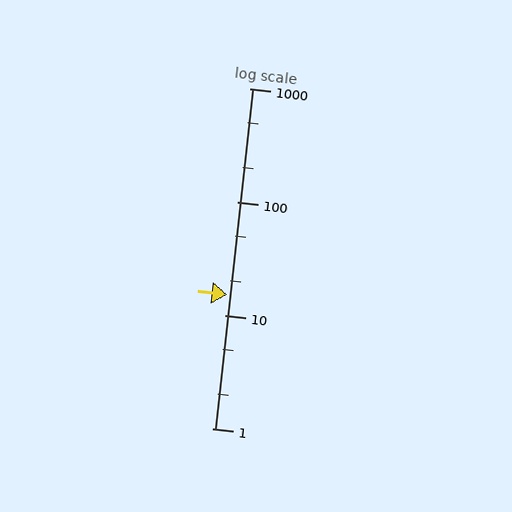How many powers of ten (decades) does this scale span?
The scale spans 3 decades, from 1 to 1000.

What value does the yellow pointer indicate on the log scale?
The pointer indicates approximately 15.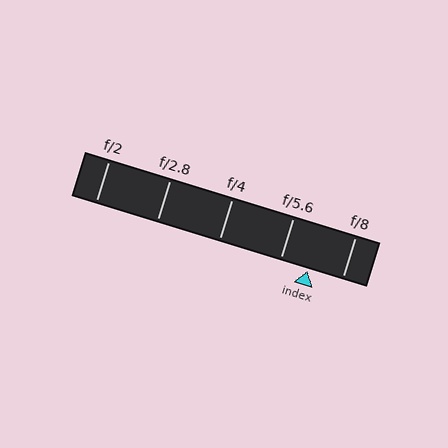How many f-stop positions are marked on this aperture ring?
There are 5 f-stop positions marked.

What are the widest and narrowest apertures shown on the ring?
The widest aperture shown is f/2 and the narrowest is f/8.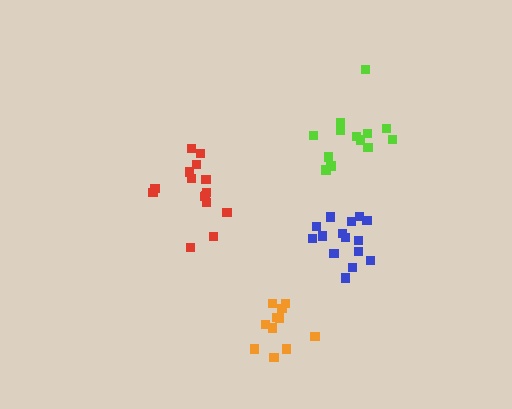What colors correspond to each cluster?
The clusters are colored: red, blue, lime, orange.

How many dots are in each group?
Group 1: 15 dots, Group 2: 15 dots, Group 3: 13 dots, Group 4: 11 dots (54 total).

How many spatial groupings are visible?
There are 4 spatial groupings.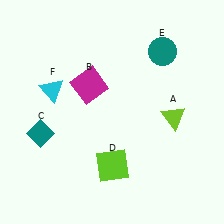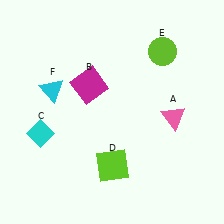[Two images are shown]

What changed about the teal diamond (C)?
In Image 1, C is teal. In Image 2, it changed to cyan.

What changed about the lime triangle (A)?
In Image 1, A is lime. In Image 2, it changed to pink.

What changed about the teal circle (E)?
In Image 1, E is teal. In Image 2, it changed to lime.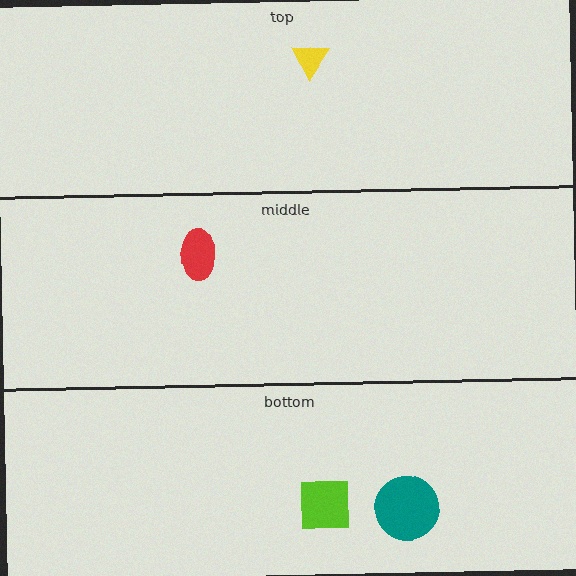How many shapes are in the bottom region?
2.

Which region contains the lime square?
The bottom region.